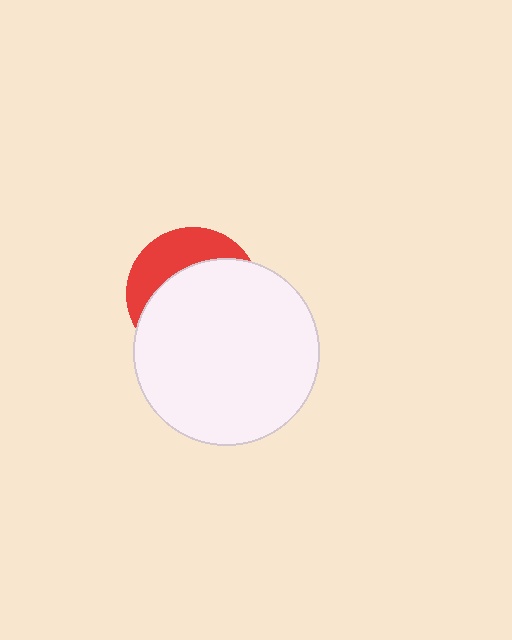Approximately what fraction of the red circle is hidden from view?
Roughly 67% of the red circle is hidden behind the white circle.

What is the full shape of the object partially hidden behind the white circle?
The partially hidden object is a red circle.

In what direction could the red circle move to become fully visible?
The red circle could move up. That would shift it out from behind the white circle entirely.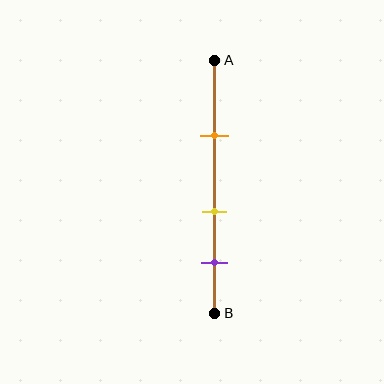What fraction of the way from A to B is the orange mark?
The orange mark is approximately 30% (0.3) of the way from A to B.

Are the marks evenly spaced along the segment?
Yes, the marks are approximately evenly spaced.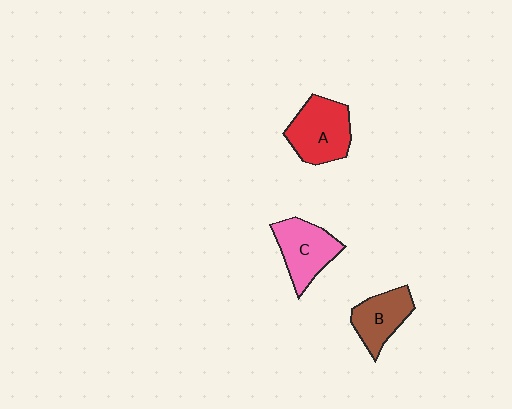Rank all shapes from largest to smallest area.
From largest to smallest: A (red), C (pink), B (brown).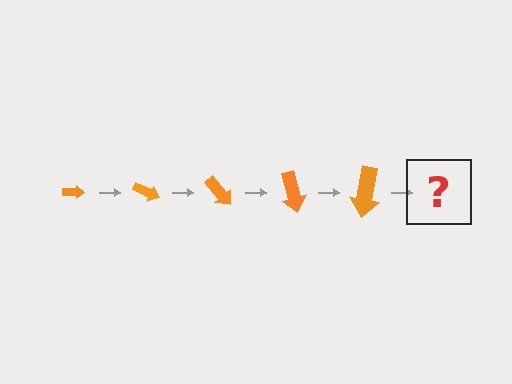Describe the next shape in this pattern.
It should be an arrow, larger than the previous one and rotated 125 degrees from the start.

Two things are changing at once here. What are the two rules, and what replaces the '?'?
The two rules are that the arrow grows larger each step and it rotates 25 degrees each step. The '?' should be an arrow, larger than the previous one and rotated 125 degrees from the start.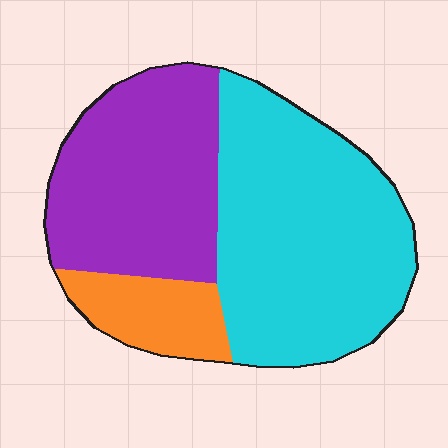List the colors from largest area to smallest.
From largest to smallest: cyan, purple, orange.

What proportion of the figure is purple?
Purple covers roughly 35% of the figure.